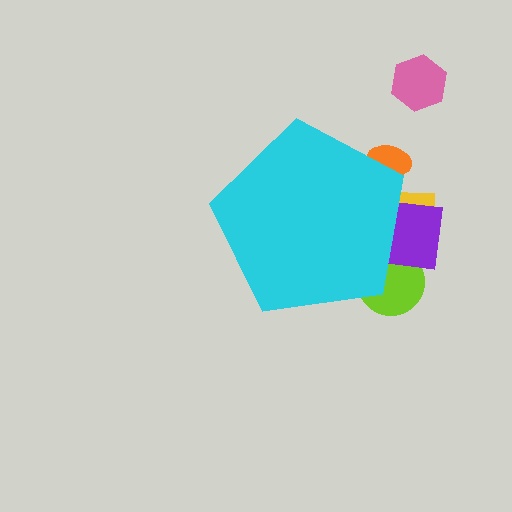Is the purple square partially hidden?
Yes, the purple square is partially hidden behind the cyan pentagon.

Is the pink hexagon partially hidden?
No, the pink hexagon is fully visible.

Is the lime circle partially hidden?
Yes, the lime circle is partially hidden behind the cyan pentagon.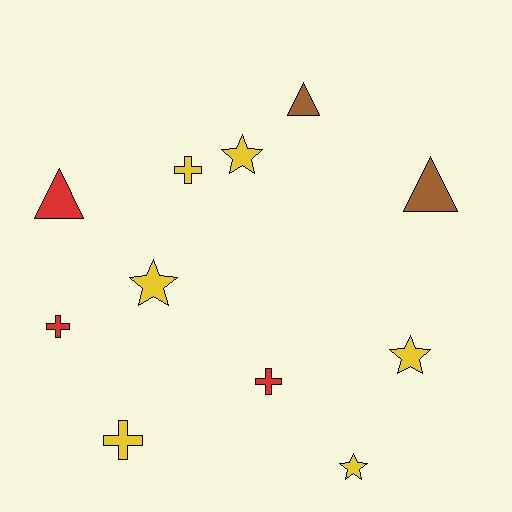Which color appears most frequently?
Yellow, with 6 objects.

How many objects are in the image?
There are 11 objects.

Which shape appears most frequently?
Cross, with 4 objects.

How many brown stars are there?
There are no brown stars.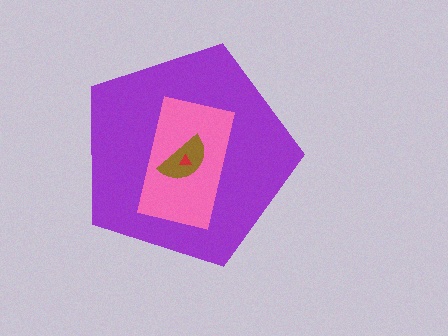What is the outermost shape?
The purple pentagon.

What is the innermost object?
The red triangle.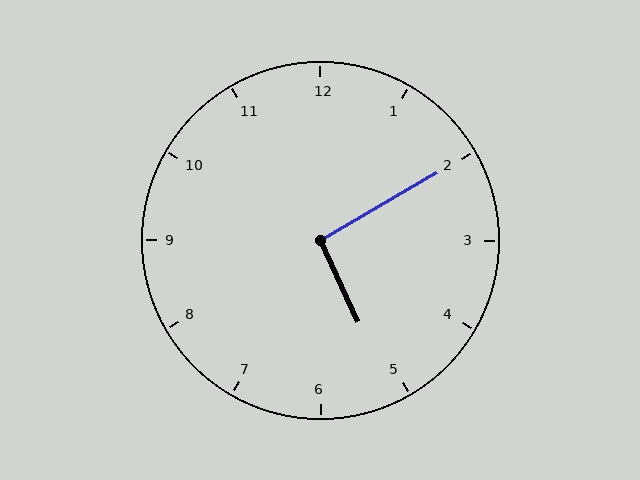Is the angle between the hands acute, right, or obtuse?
It is right.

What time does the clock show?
5:10.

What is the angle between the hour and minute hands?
Approximately 95 degrees.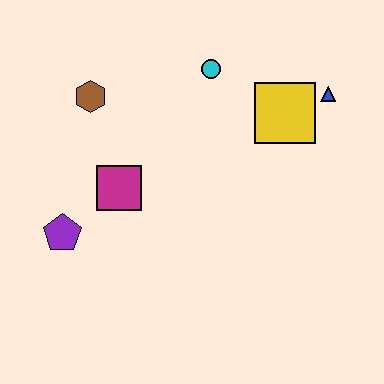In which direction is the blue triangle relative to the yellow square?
The blue triangle is to the right of the yellow square.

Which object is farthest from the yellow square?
The purple pentagon is farthest from the yellow square.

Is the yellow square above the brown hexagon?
No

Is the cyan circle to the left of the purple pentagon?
No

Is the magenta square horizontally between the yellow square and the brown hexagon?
Yes